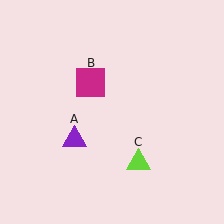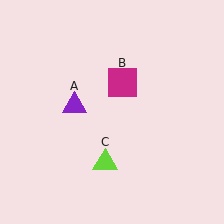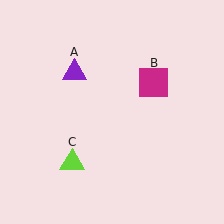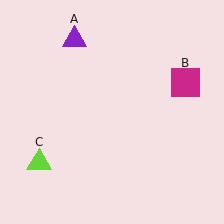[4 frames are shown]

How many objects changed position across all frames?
3 objects changed position: purple triangle (object A), magenta square (object B), lime triangle (object C).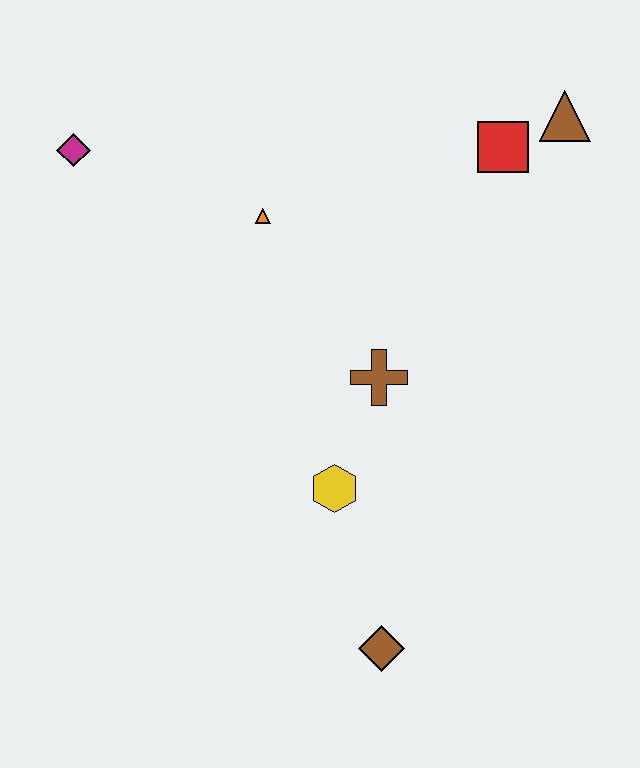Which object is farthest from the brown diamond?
The magenta diamond is farthest from the brown diamond.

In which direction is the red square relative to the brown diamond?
The red square is above the brown diamond.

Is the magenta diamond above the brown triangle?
No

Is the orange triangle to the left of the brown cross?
Yes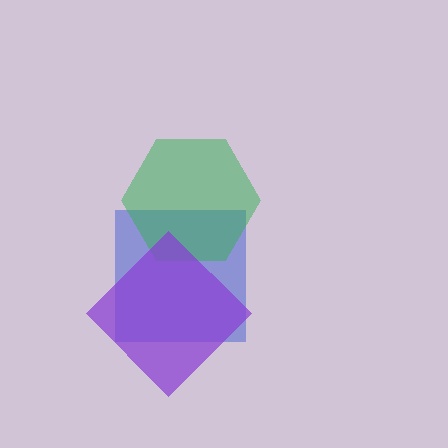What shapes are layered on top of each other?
The layered shapes are: a blue square, a green hexagon, a purple diamond.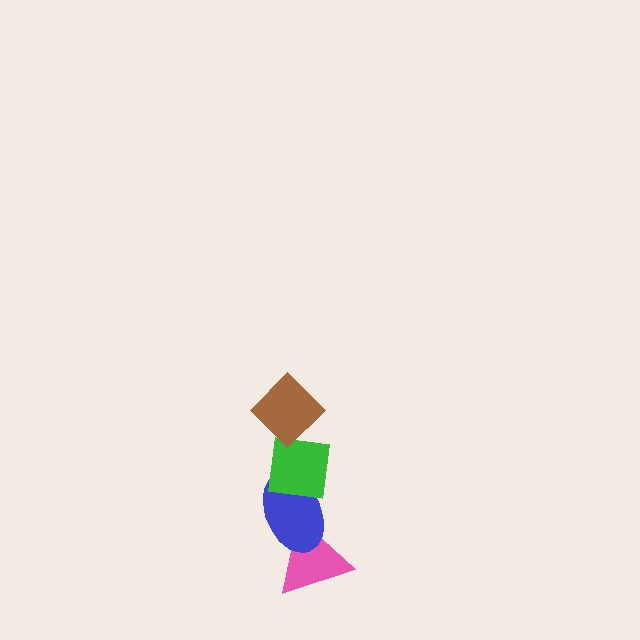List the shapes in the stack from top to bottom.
From top to bottom: the brown diamond, the green square, the blue ellipse, the pink triangle.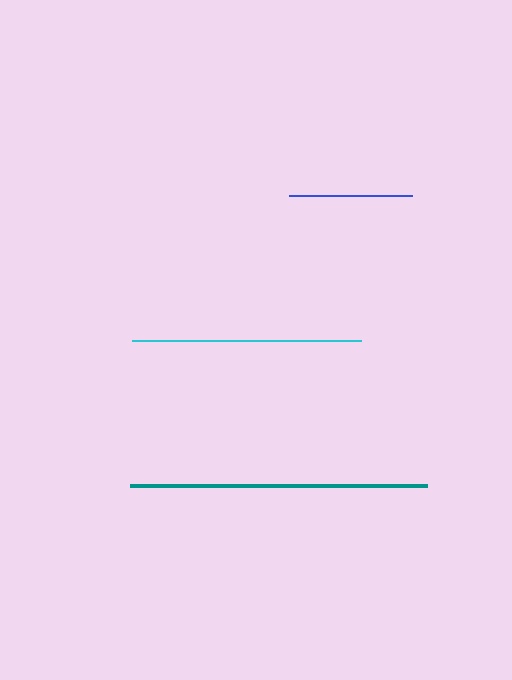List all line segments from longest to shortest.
From longest to shortest: teal, cyan, blue.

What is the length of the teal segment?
The teal segment is approximately 296 pixels long.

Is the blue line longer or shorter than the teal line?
The teal line is longer than the blue line.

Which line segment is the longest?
The teal line is the longest at approximately 296 pixels.